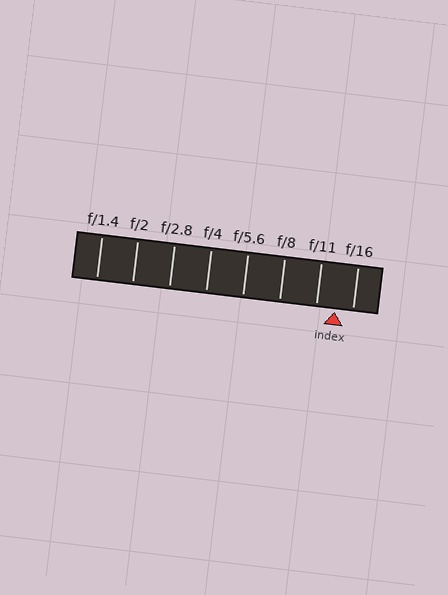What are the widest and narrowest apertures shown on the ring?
The widest aperture shown is f/1.4 and the narrowest is f/16.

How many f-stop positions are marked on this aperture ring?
There are 8 f-stop positions marked.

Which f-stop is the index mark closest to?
The index mark is closest to f/16.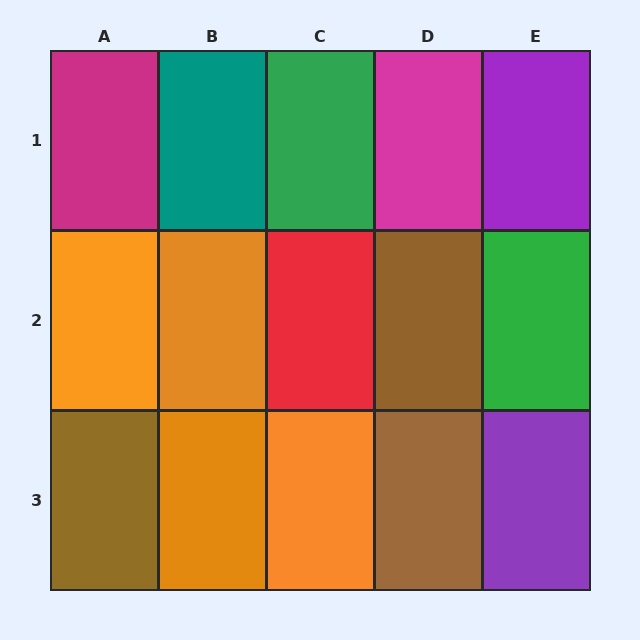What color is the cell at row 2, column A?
Orange.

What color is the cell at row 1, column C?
Green.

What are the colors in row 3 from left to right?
Brown, orange, orange, brown, purple.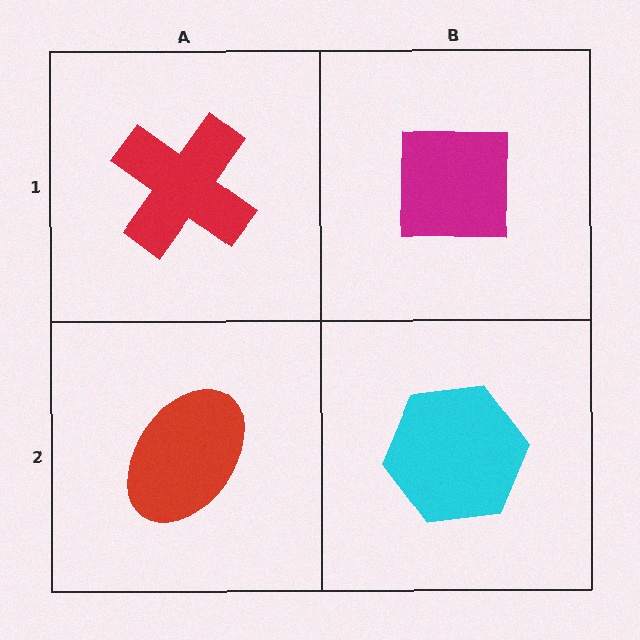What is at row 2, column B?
A cyan hexagon.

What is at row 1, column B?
A magenta square.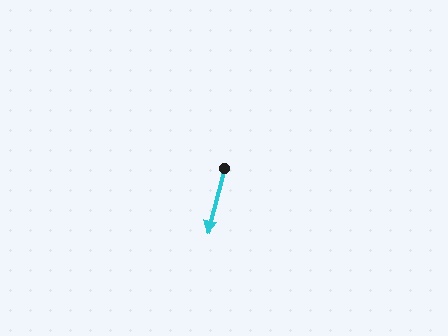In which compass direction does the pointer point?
South.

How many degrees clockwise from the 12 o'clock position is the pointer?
Approximately 194 degrees.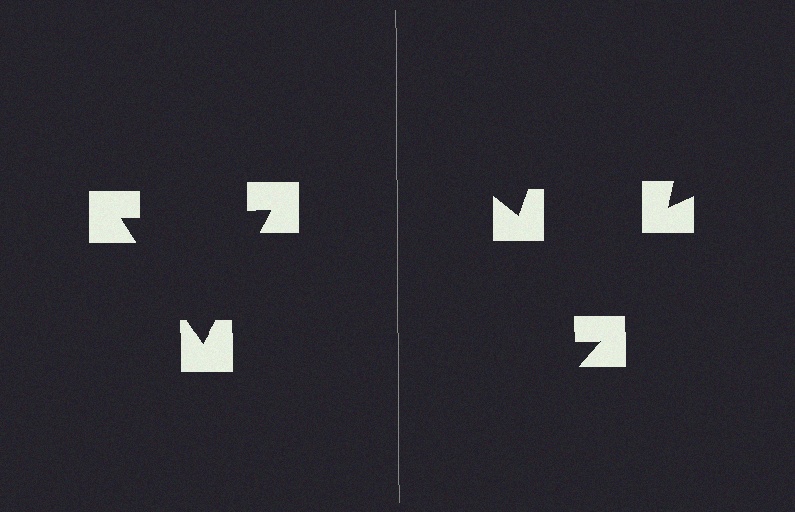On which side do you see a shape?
An illusory triangle appears on the left side. On the right side the wedge cuts are rotated, so no coherent shape forms.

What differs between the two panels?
The notched squares are positioned identically on both sides; only the wedge orientations differ. On the left they align to a triangle; on the right they are misaligned.